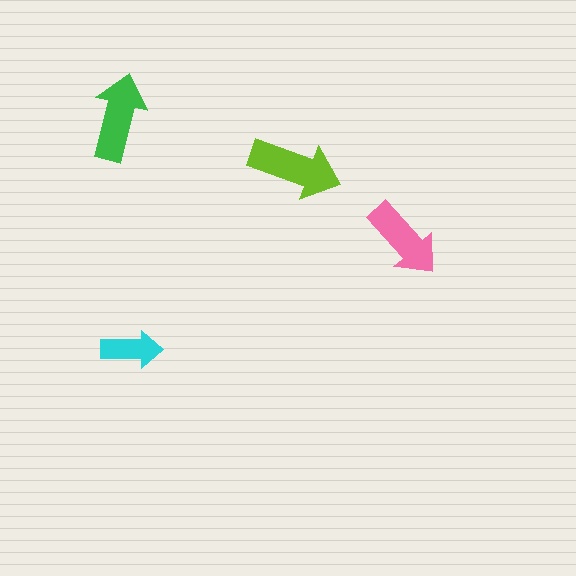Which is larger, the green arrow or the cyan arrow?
The green one.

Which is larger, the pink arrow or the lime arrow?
The lime one.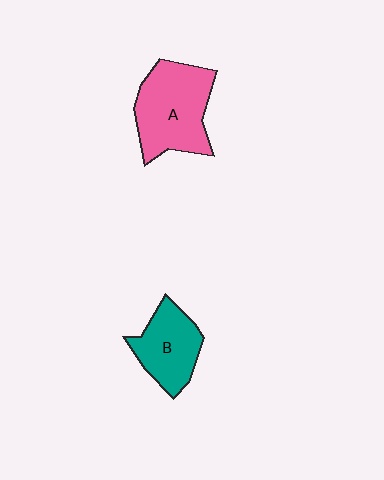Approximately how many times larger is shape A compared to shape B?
Approximately 1.4 times.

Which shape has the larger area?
Shape A (pink).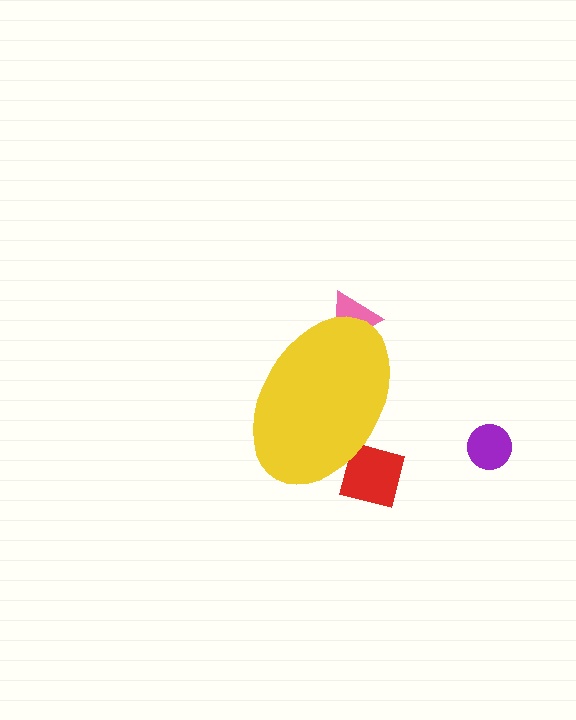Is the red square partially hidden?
Yes, the red square is partially hidden behind the yellow ellipse.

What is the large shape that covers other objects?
A yellow ellipse.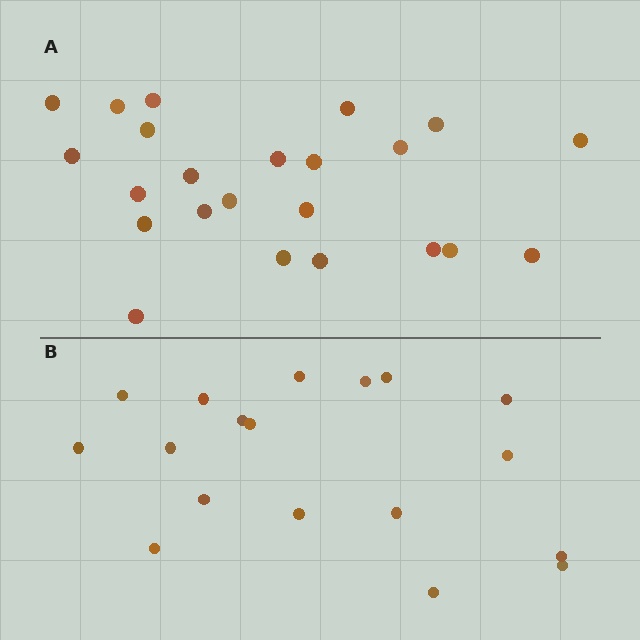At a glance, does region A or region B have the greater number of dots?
Region A (the top region) has more dots.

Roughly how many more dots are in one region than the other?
Region A has about 5 more dots than region B.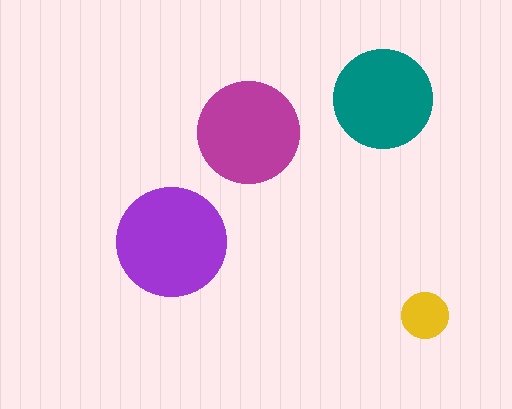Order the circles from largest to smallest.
the purple one, the magenta one, the teal one, the yellow one.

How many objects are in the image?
There are 4 objects in the image.